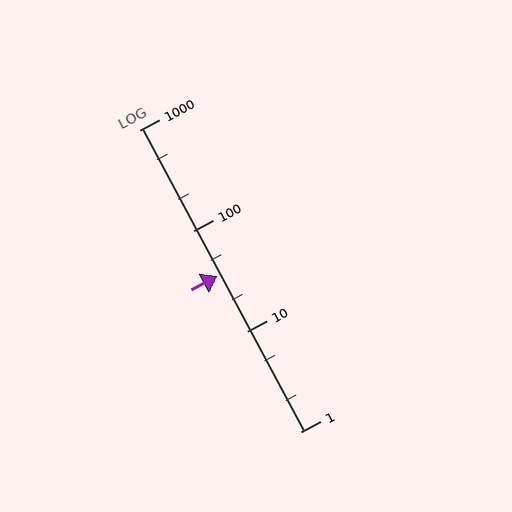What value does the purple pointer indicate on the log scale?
The pointer indicates approximately 35.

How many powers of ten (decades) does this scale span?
The scale spans 3 decades, from 1 to 1000.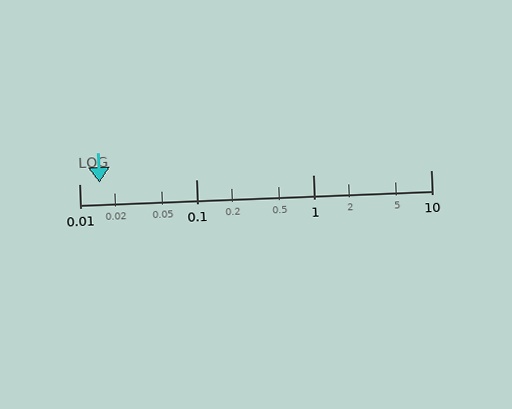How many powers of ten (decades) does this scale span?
The scale spans 3 decades, from 0.01 to 10.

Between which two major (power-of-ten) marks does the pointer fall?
The pointer is between 0.01 and 0.1.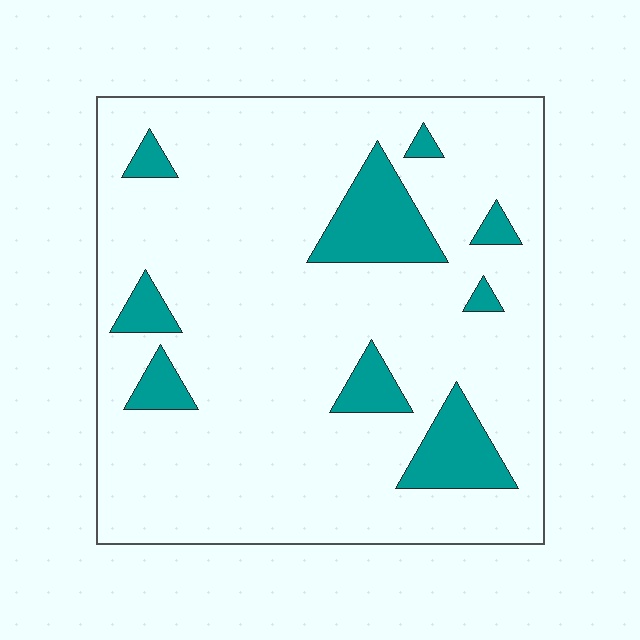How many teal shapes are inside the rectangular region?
9.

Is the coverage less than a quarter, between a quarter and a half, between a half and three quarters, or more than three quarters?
Less than a quarter.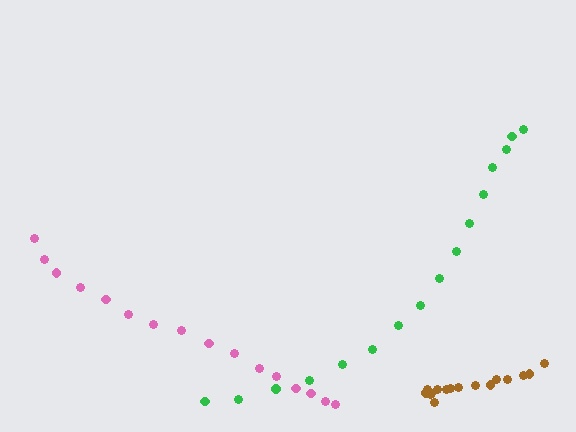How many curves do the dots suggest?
There are 3 distinct paths.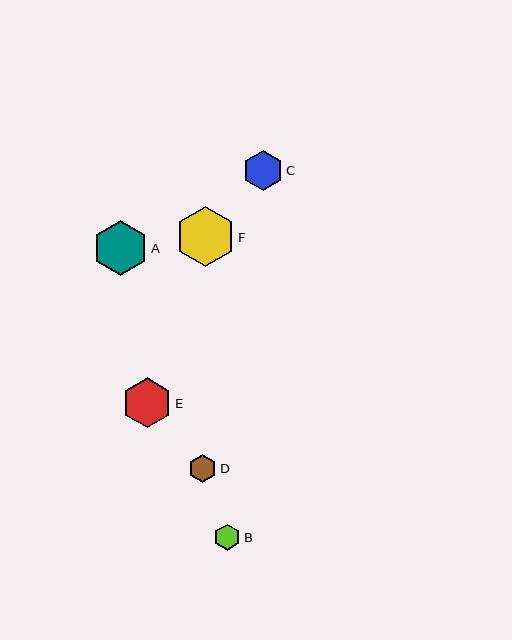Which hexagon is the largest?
Hexagon F is the largest with a size of approximately 60 pixels.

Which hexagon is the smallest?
Hexagon B is the smallest with a size of approximately 26 pixels.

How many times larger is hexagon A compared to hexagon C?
Hexagon A is approximately 1.4 times the size of hexagon C.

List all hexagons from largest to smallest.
From largest to smallest: F, A, E, C, D, B.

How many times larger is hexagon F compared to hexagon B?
Hexagon F is approximately 2.3 times the size of hexagon B.